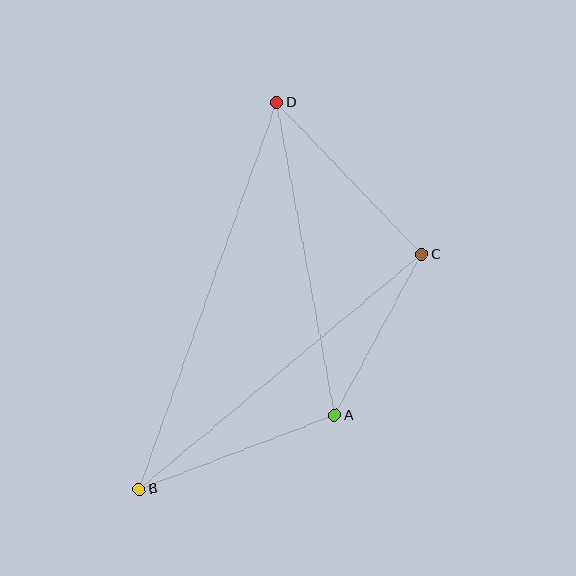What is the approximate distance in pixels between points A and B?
The distance between A and B is approximately 209 pixels.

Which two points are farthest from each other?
Points B and D are farthest from each other.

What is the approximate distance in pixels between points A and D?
The distance between A and D is approximately 318 pixels.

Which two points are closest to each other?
Points A and C are closest to each other.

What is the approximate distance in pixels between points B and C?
The distance between B and C is approximately 367 pixels.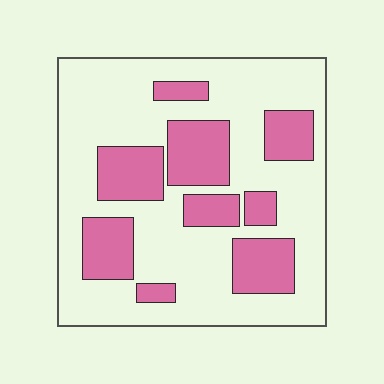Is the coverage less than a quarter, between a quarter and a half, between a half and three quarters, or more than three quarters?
Between a quarter and a half.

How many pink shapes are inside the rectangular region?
9.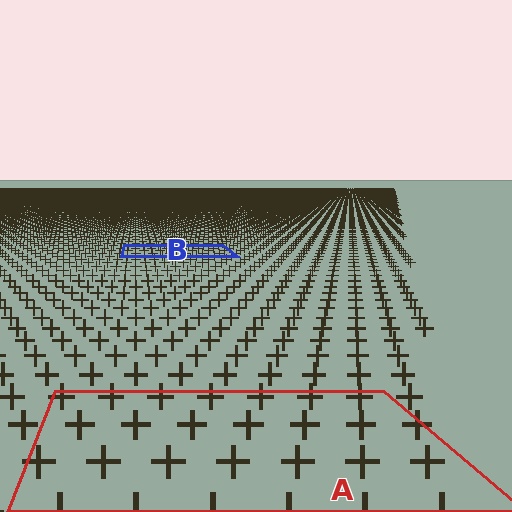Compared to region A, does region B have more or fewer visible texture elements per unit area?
Region B has more texture elements per unit area — they are packed more densely because it is farther away.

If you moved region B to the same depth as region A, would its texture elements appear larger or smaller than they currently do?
They would appear larger. At a closer depth, the same texture elements are projected at a bigger on-screen size.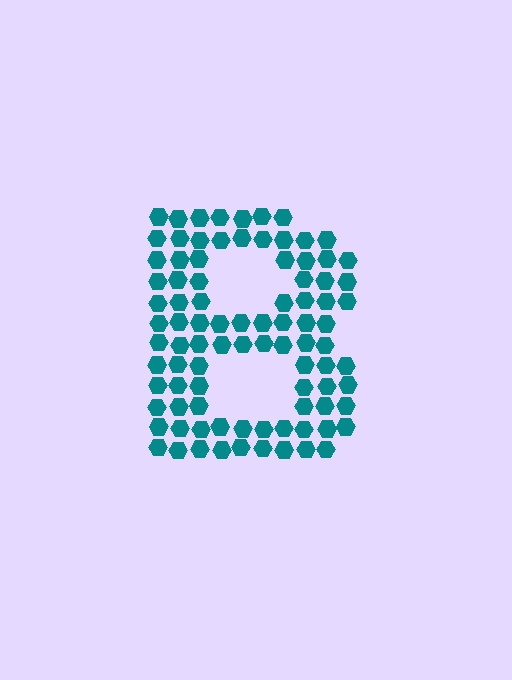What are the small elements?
The small elements are hexagons.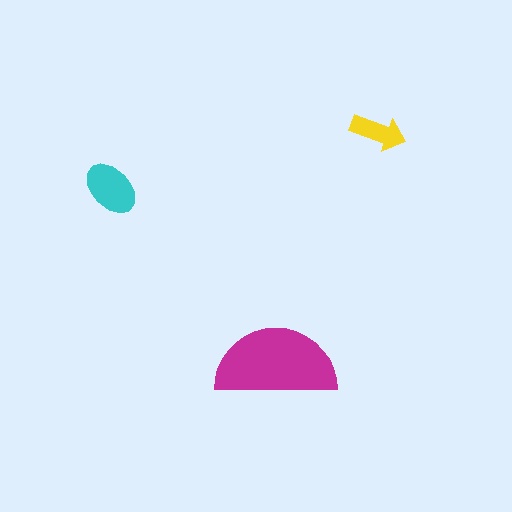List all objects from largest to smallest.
The magenta semicircle, the cyan ellipse, the yellow arrow.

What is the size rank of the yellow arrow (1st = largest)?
3rd.